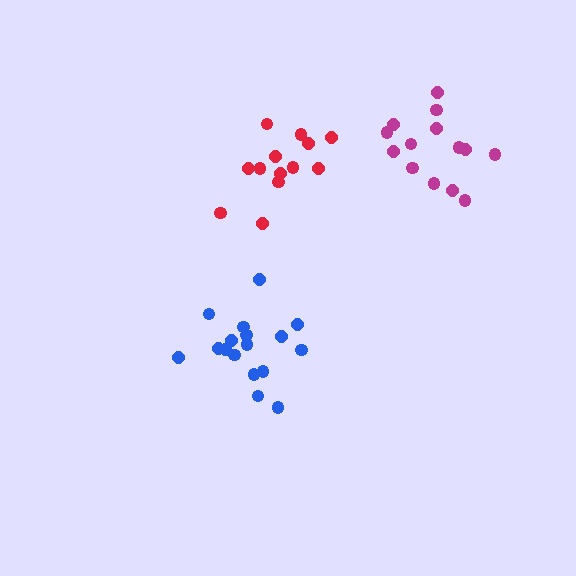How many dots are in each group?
Group 1: 13 dots, Group 2: 14 dots, Group 3: 17 dots (44 total).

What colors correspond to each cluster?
The clusters are colored: red, magenta, blue.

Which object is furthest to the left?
The blue cluster is leftmost.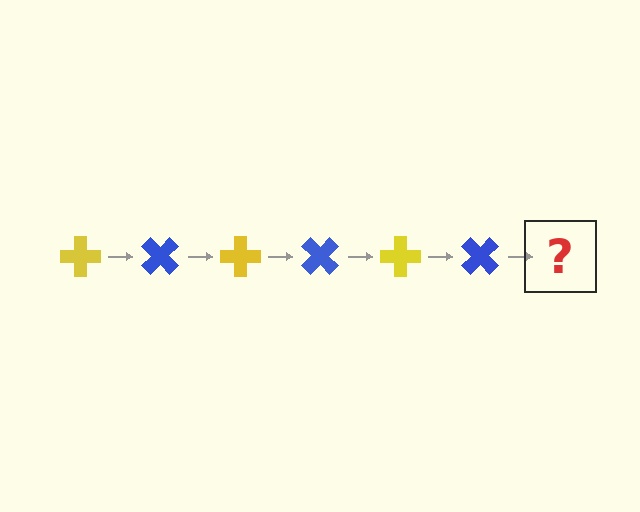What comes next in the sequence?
The next element should be a yellow cross, rotated 270 degrees from the start.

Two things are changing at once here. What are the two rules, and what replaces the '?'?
The two rules are that it rotates 45 degrees each step and the color cycles through yellow and blue. The '?' should be a yellow cross, rotated 270 degrees from the start.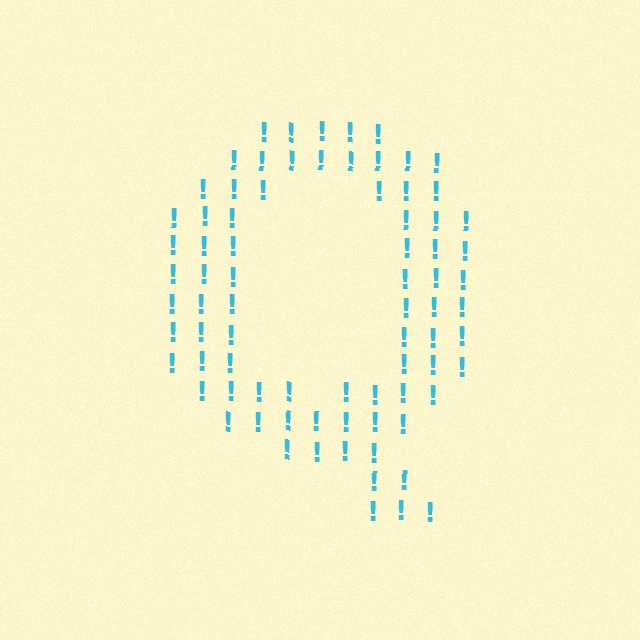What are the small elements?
The small elements are exclamation marks.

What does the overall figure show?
The overall figure shows the letter Q.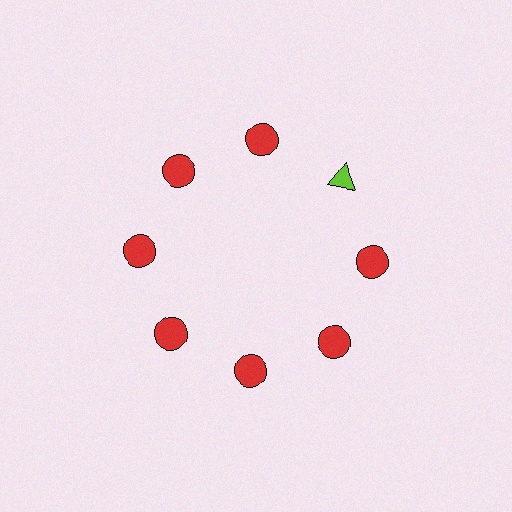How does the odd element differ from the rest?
It differs in both color (lime instead of red) and shape (triangle instead of circle).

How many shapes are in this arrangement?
There are 8 shapes arranged in a ring pattern.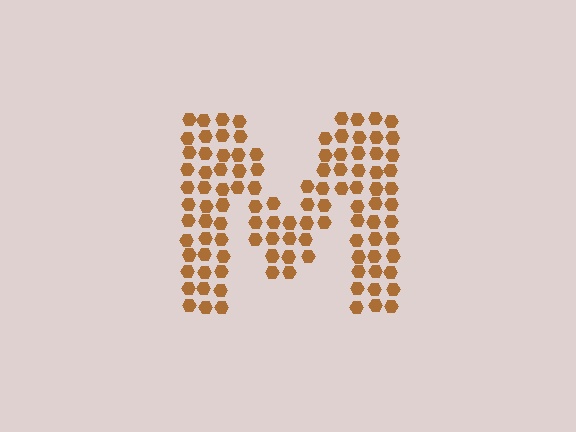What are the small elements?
The small elements are hexagons.